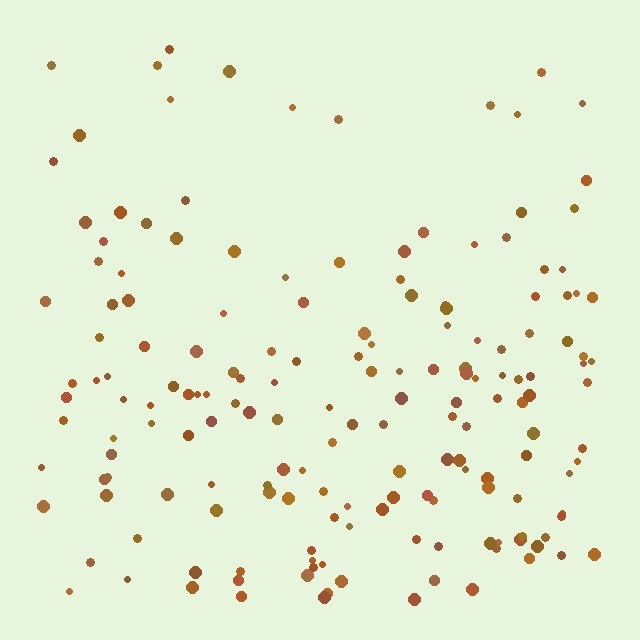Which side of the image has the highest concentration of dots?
The bottom.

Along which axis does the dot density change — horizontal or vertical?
Vertical.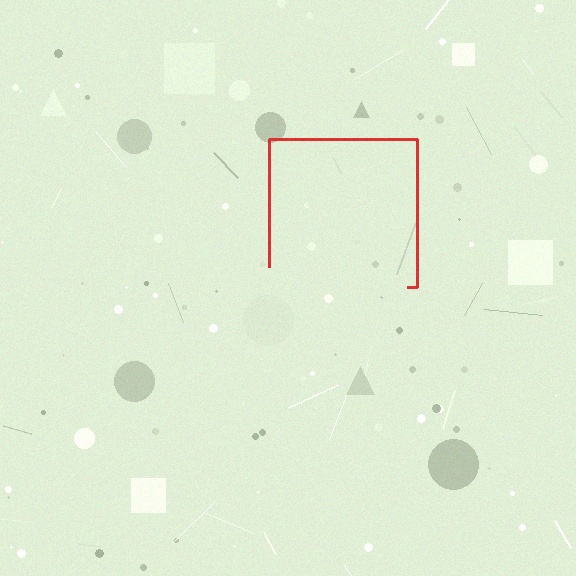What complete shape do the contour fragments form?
The contour fragments form a square.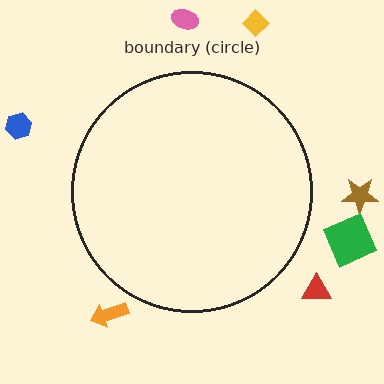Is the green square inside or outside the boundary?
Outside.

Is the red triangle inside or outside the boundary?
Outside.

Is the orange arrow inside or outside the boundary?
Outside.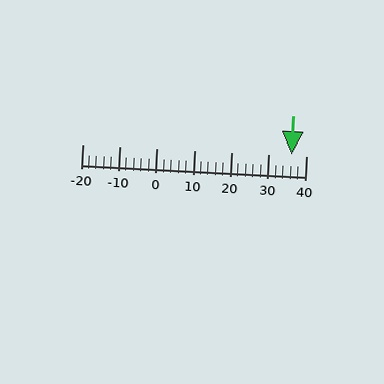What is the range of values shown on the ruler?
The ruler shows values from -20 to 40.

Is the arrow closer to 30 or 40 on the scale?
The arrow is closer to 40.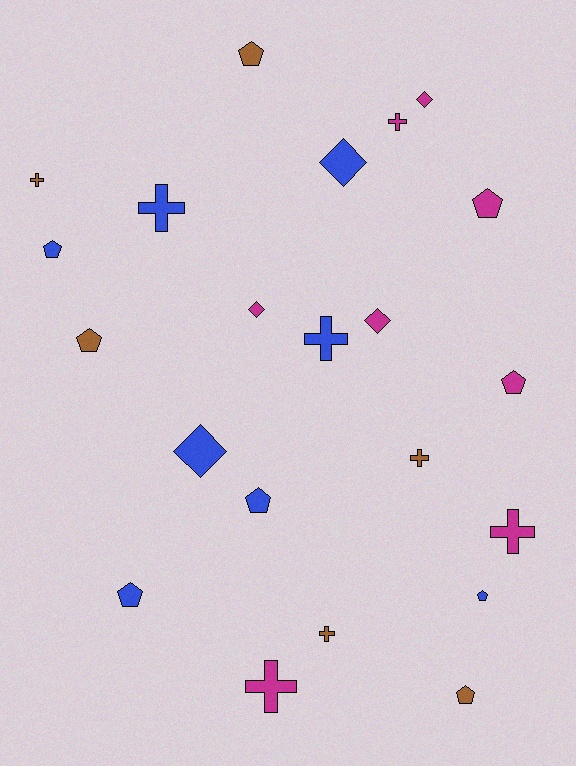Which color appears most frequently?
Magenta, with 8 objects.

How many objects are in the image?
There are 22 objects.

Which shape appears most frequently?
Pentagon, with 9 objects.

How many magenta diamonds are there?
There are 3 magenta diamonds.